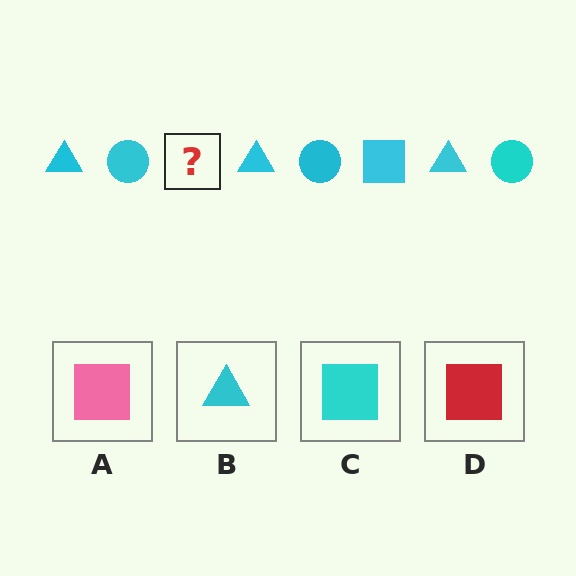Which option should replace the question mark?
Option C.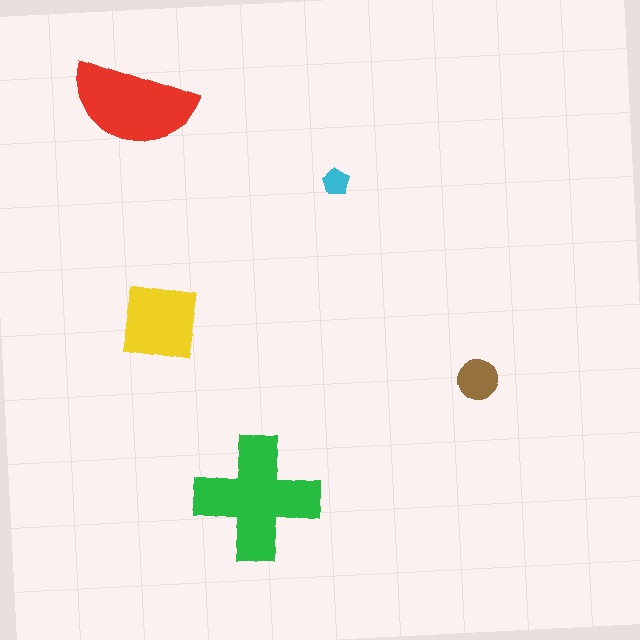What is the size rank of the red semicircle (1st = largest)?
2nd.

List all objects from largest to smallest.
The green cross, the red semicircle, the yellow square, the brown circle, the cyan pentagon.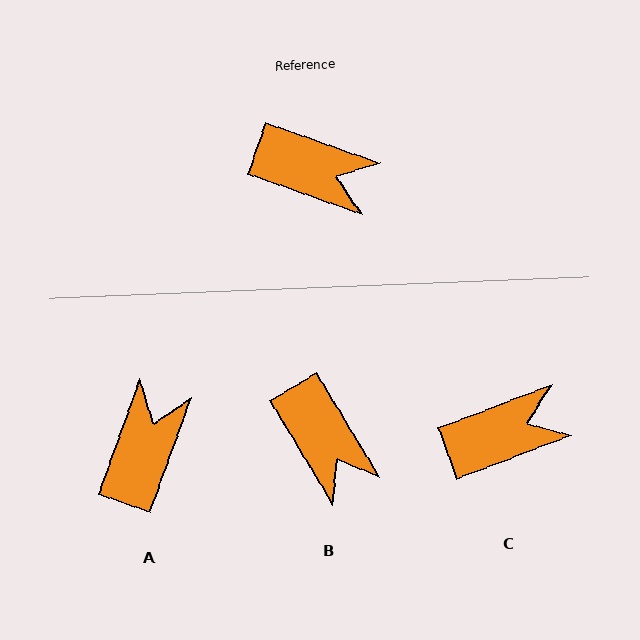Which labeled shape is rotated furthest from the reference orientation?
A, about 90 degrees away.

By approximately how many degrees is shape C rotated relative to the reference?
Approximately 40 degrees counter-clockwise.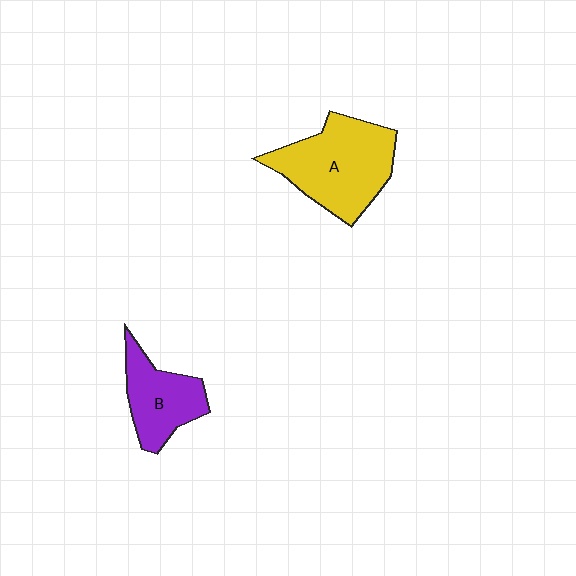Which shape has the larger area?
Shape A (yellow).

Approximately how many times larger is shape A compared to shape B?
Approximately 1.6 times.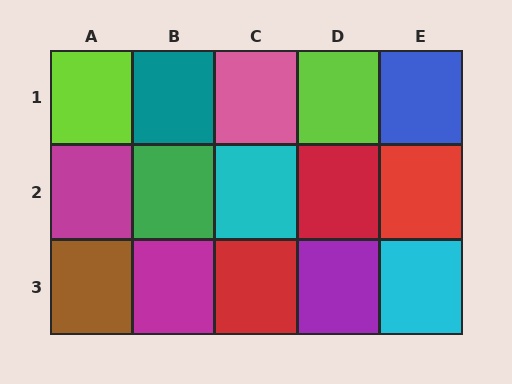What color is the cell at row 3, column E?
Cyan.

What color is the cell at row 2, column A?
Magenta.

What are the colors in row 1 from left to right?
Lime, teal, pink, lime, blue.